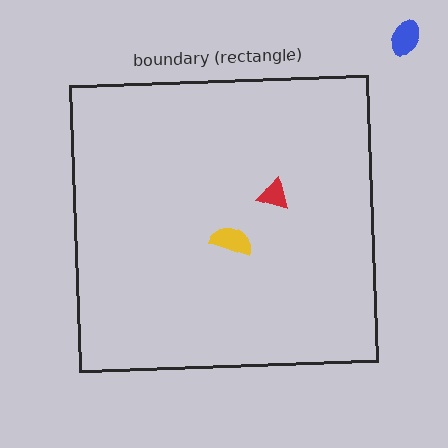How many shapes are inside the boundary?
2 inside, 1 outside.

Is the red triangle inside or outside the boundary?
Inside.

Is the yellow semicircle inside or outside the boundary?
Inside.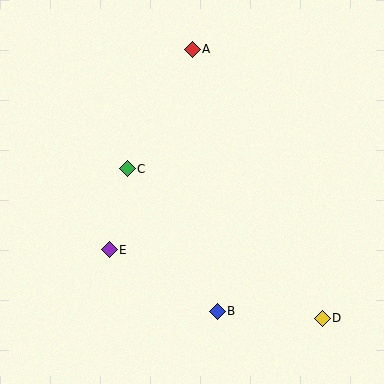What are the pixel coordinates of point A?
Point A is at (192, 49).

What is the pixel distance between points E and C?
The distance between E and C is 83 pixels.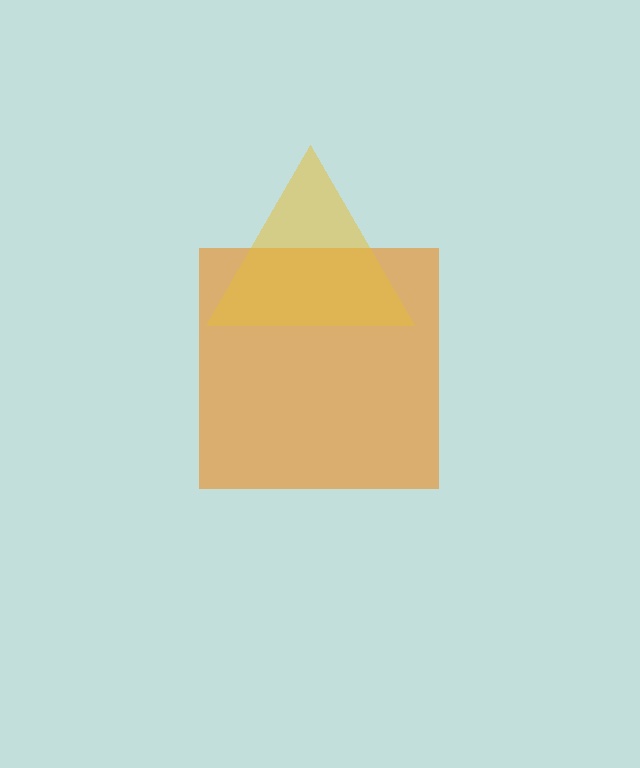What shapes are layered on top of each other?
The layered shapes are: an orange square, a yellow triangle.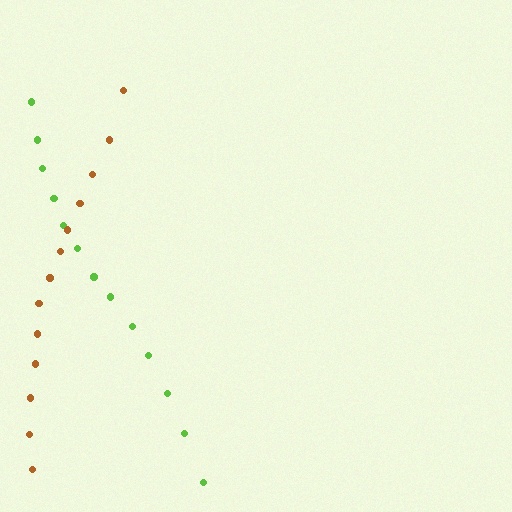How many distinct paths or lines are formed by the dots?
There are 2 distinct paths.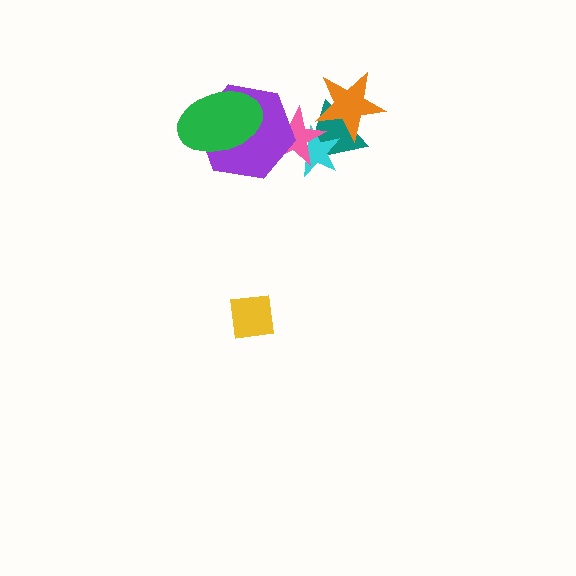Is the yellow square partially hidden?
No, no other shape covers it.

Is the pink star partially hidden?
Yes, it is partially covered by another shape.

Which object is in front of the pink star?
The purple hexagon is in front of the pink star.